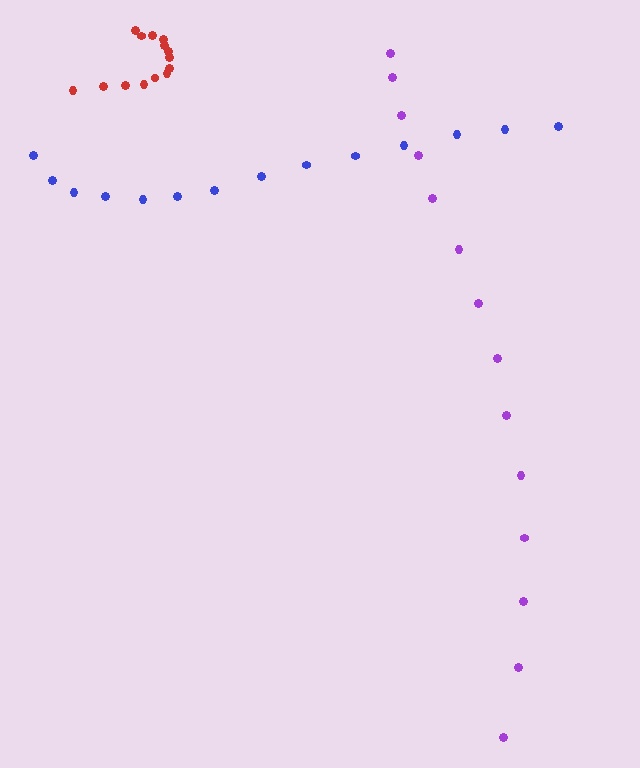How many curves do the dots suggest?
There are 3 distinct paths.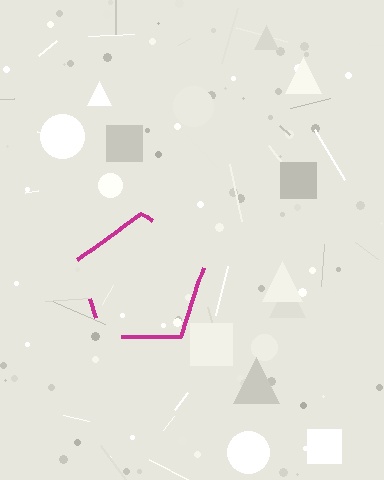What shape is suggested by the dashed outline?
The dashed outline suggests a pentagon.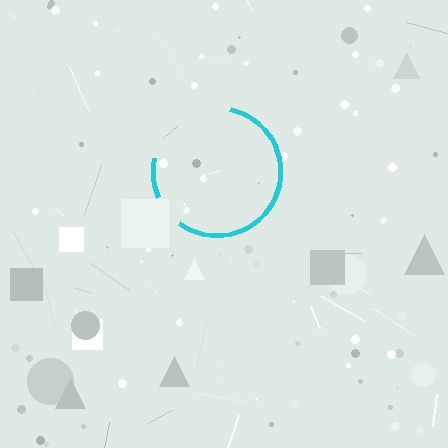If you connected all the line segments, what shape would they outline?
They would outline a circle.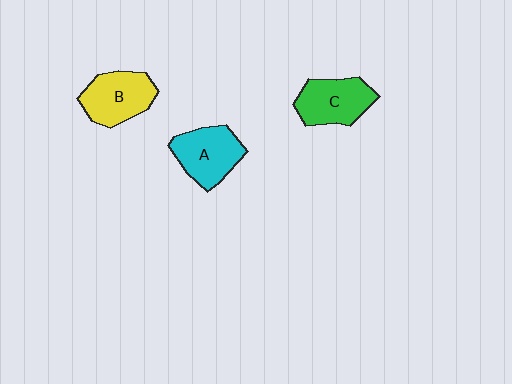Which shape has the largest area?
Shape A (cyan).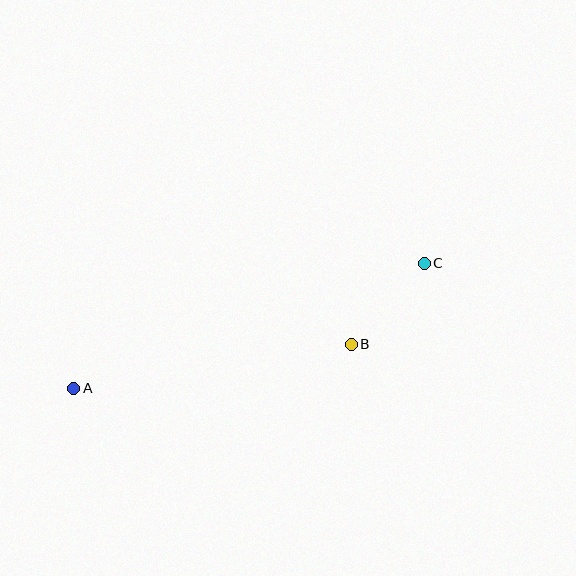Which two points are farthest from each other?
Points A and C are farthest from each other.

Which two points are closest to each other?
Points B and C are closest to each other.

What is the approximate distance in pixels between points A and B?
The distance between A and B is approximately 281 pixels.